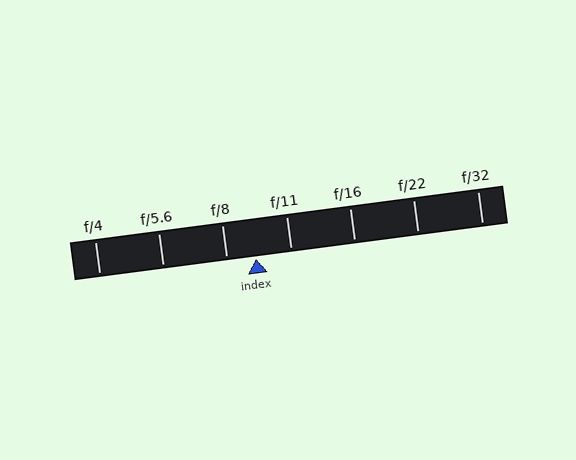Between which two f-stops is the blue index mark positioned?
The index mark is between f/8 and f/11.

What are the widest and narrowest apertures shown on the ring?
The widest aperture shown is f/4 and the narrowest is f/32.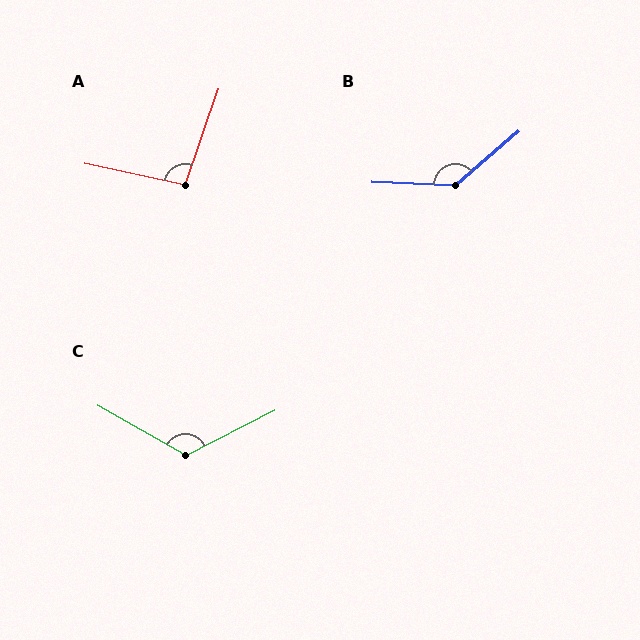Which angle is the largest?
B, at approximately 137 degrees.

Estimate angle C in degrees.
Approximately 124 degrees.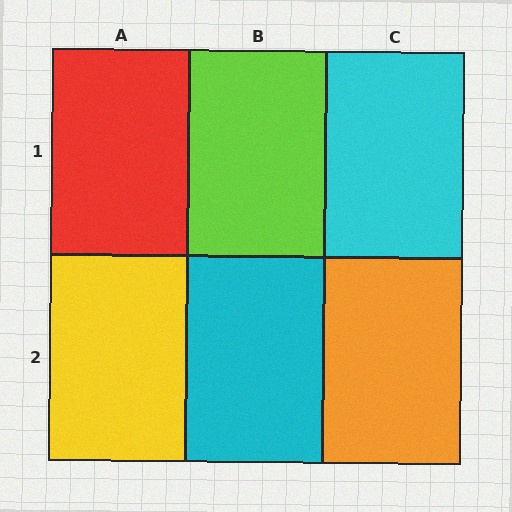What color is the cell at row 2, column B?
Cyan.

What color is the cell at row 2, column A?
Yellow.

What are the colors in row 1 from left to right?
Red, lime, cyan.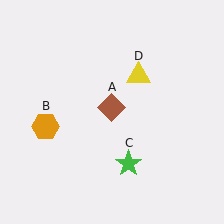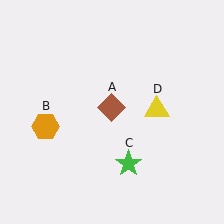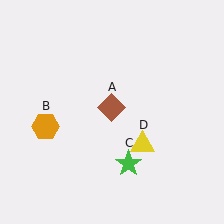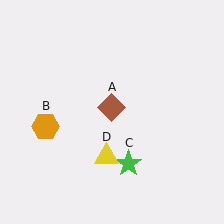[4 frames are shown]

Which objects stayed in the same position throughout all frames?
Brown diamond (object A) and orange hexagon (object B) and green star (object C) remained stationary.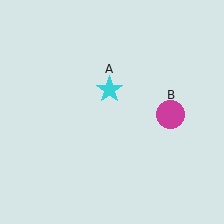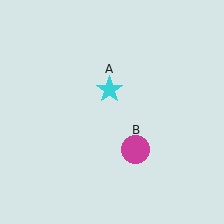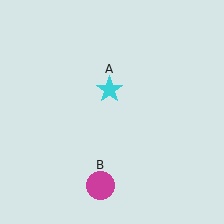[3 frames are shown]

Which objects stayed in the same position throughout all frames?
Cyan star (object A) remained stationary.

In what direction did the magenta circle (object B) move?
The magenta circle (object B) moved down and to the left.